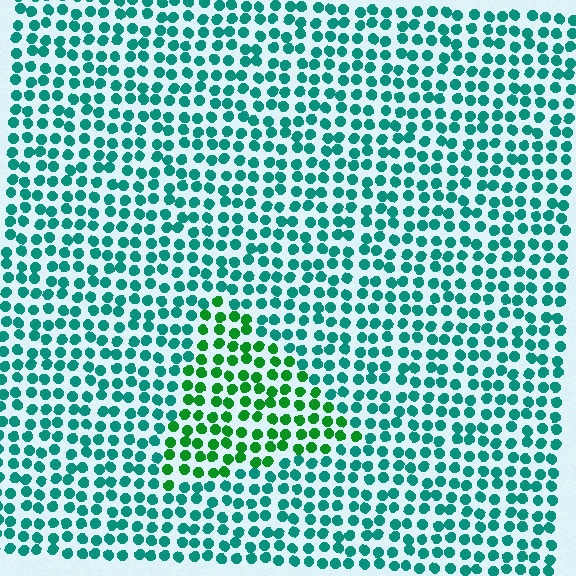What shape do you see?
I see a triangle.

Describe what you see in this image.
The image is filled with small teal elements in a uniform arrangement. A triangle-shaped region is visible where the elements are tinted to a slightly different hue, forming a subtle color boundary.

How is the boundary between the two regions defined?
The boundary is defined purely by a slight shift in hue (about 41 degrees). Spacing, size, and orientation are identical on both sides.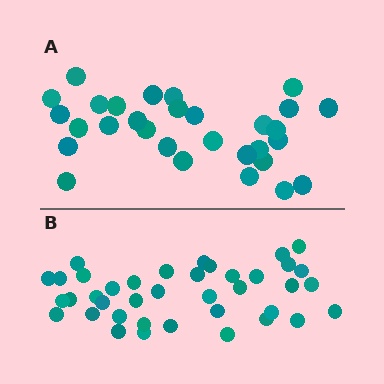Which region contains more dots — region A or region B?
Region B (the bottom region) has more dots.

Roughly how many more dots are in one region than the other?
Region B has roughly 8 or so more dots than region A.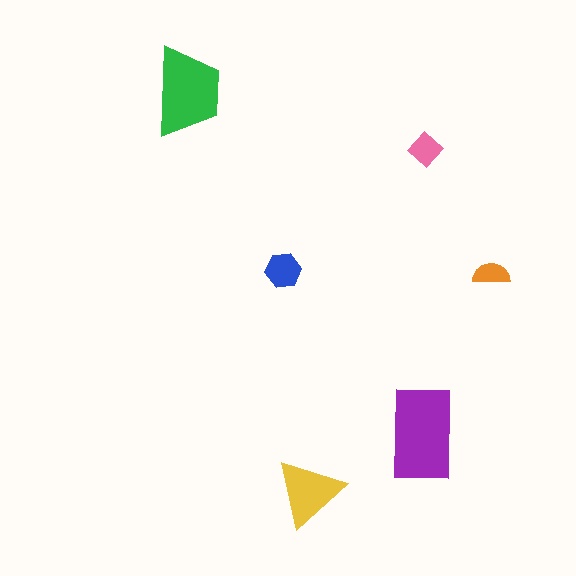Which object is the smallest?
The orange semicircle.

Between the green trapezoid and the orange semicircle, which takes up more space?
The green trapezoid.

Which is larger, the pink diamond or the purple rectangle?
The purple rectangle.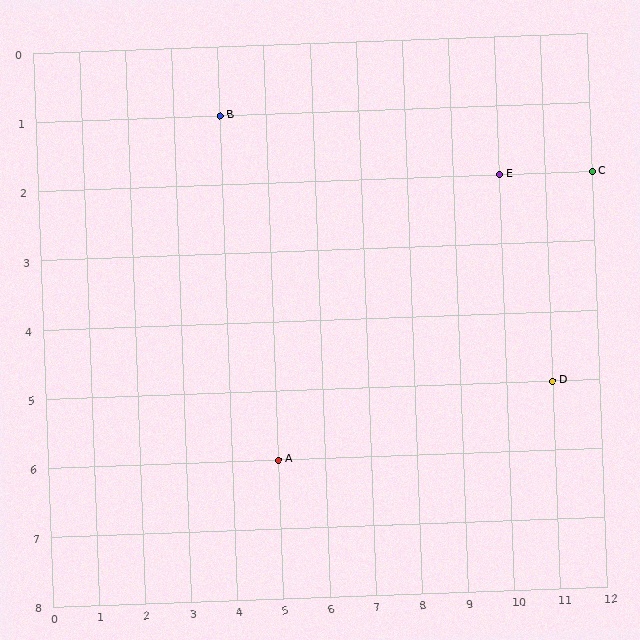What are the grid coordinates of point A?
Point A is at grid coordinates (5, 6).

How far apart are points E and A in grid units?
Points E and A are 5 columns and 4 rows apart (about 6.4 grid units diagonally).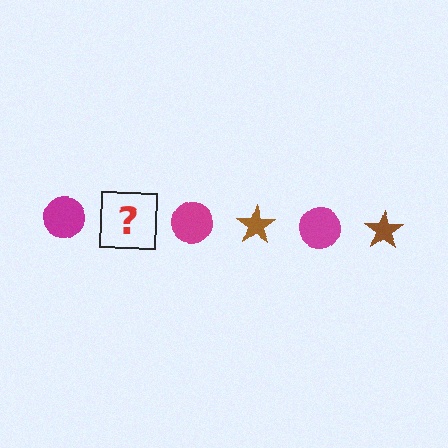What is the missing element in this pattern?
The missing element is a brown star.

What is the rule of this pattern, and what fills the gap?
The rule is that the pattern alternates between magenta circle and brown star. The gap should be filled with a brown star.